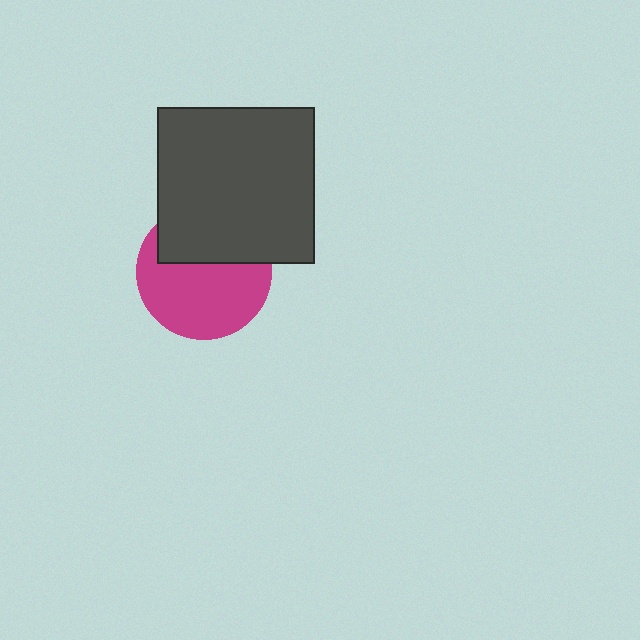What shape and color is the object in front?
The object in front is a dark gray square.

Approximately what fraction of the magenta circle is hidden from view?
Roughly 38% of the magenta circle is hidden behind the dark gray square.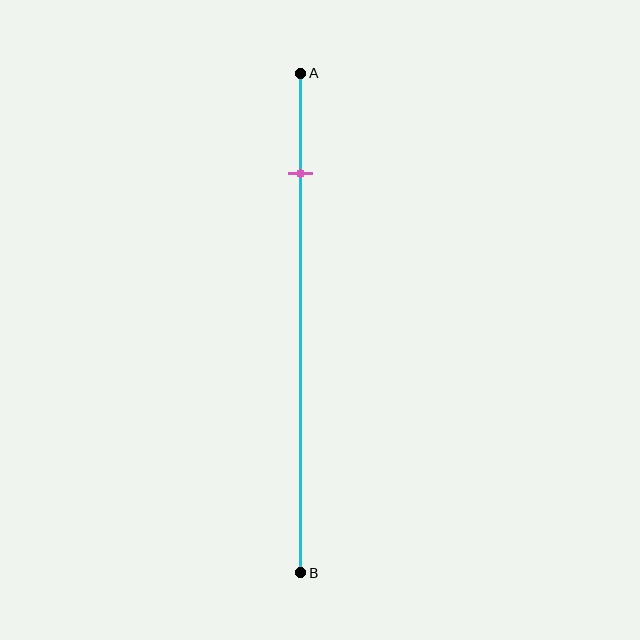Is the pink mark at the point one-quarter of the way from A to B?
No, the mark is at about 20% from A, not at the 25% one-quarter point.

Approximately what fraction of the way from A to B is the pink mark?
The pink mark is approximately 20% of the way from A to B.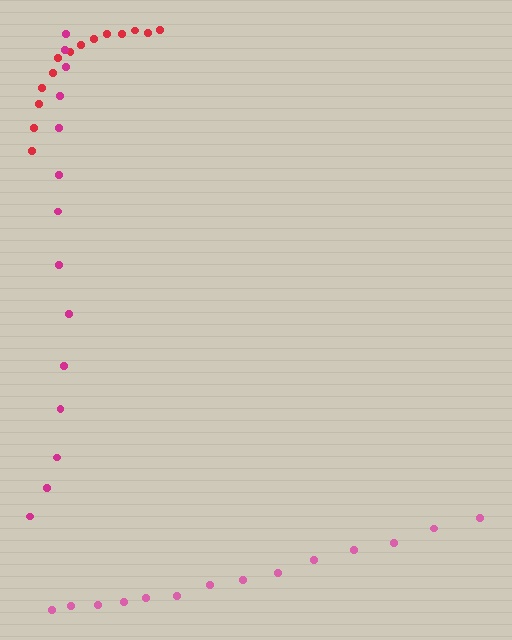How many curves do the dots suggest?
There are 3 distinct paths.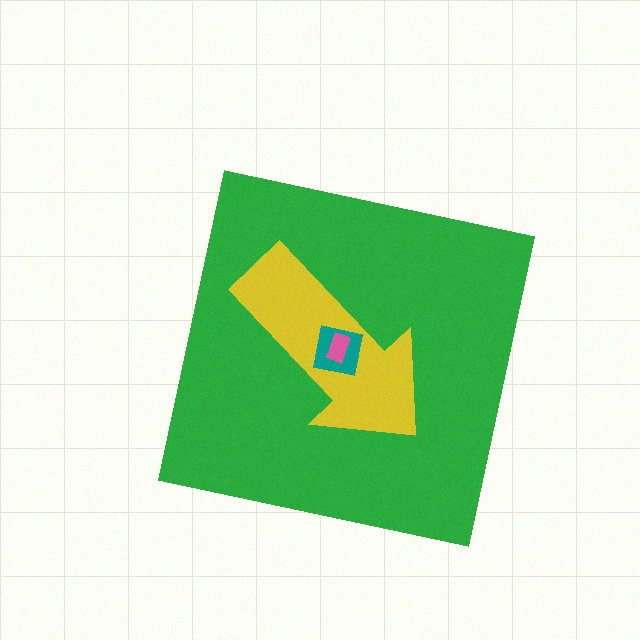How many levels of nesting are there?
4.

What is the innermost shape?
The pink rectangle.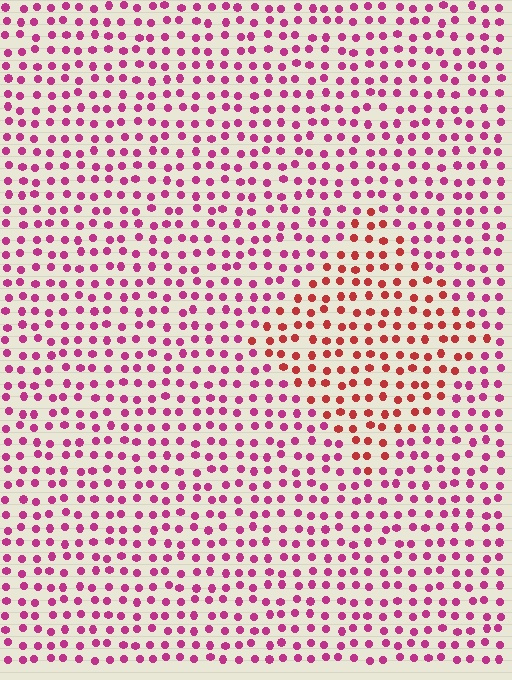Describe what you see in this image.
The image is filled with small magenta elements in a uniform arrangement. A diamond-shaped region is visible where the elements are tinted to a slightly different hue, forming a subtle color boundary.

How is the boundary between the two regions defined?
The boundary is defined purely by a slight shift in hue (about 37 degrees). Spacing, size, and orientation are identical on both sides.